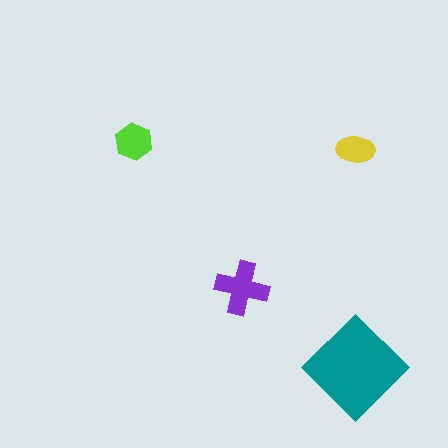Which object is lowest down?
The teal diamond is bottommost.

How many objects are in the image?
There are 4 objects in the image.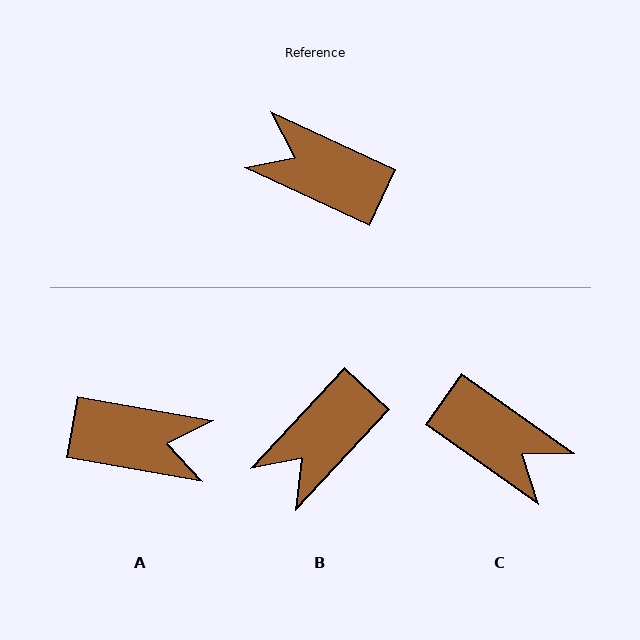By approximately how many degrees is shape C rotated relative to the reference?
Approximately 169 degrees counter-clockwise.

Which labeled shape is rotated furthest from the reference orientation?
C, about 169 degrees away.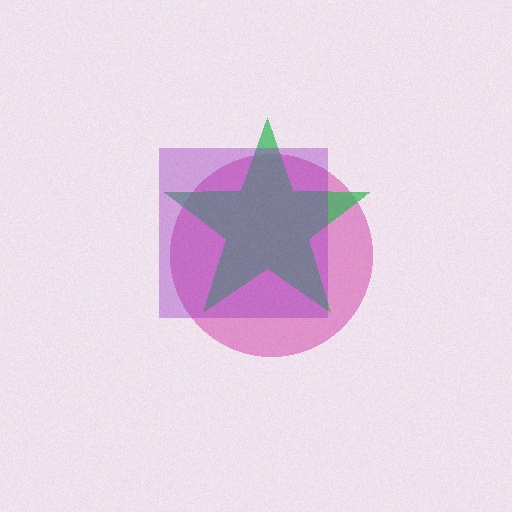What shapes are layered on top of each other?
The layered shapes are: a pink circle, a green star, a purple square.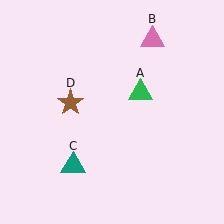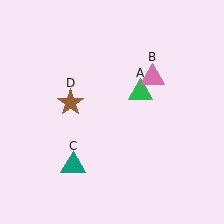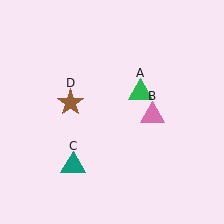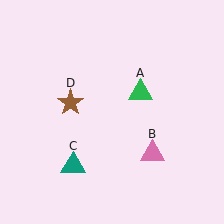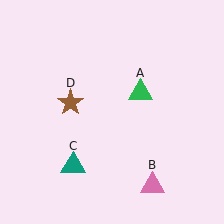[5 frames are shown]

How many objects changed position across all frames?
1 object changed position: pink triangle (object B).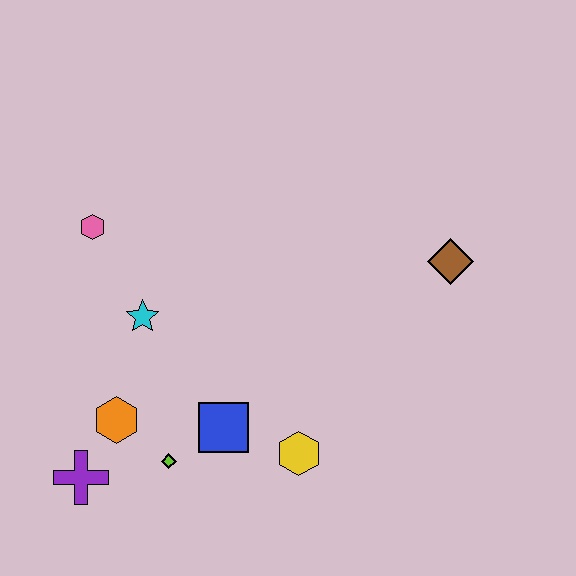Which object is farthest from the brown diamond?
The purple cross is farthest from the brown diamond.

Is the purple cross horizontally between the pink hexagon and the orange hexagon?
No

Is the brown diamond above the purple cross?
Yes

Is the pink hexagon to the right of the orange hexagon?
No